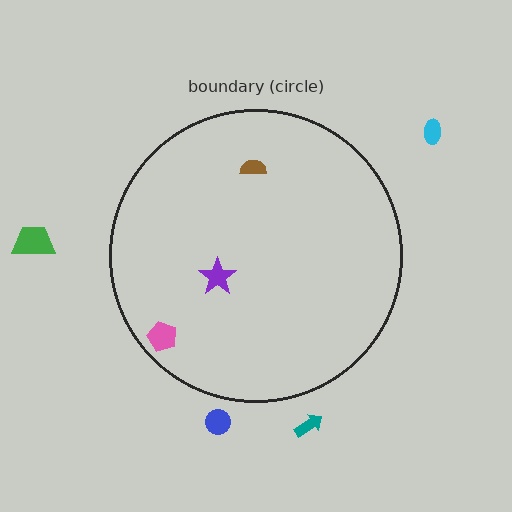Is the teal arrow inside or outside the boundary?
Outside.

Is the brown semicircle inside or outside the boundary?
Inside.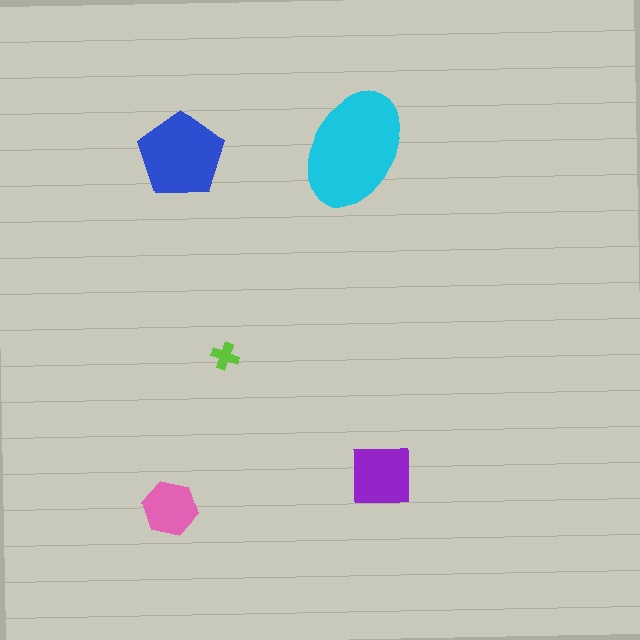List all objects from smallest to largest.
The lime cross, the pink hexagon, the purple square, the blue pentagon, the cyan ellipse.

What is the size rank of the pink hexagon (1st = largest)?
4th.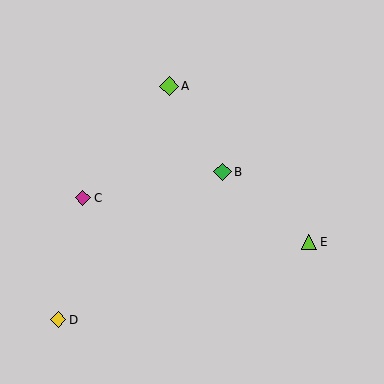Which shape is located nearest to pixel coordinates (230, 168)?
The green diamond (labeled B) at (222, 172) is nearest to that location.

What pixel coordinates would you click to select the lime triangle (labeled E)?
Click at (309, 242) to select the lime triangle E.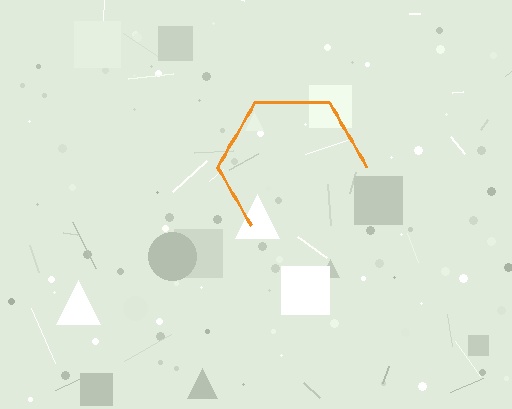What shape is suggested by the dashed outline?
The dashed outline suggests a hexagon.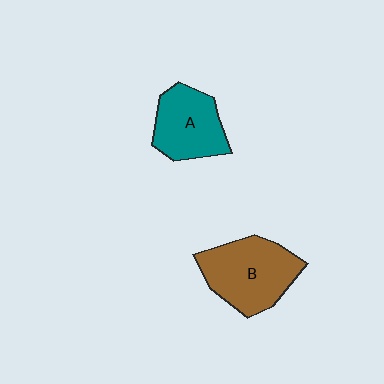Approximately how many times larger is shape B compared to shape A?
Approximately 1.3 times.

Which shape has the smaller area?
Shape A (teal).